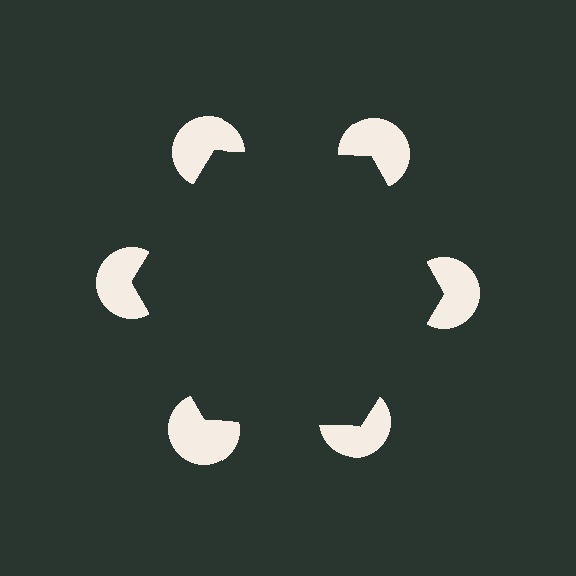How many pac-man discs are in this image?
There are 6 — one at each vertex of the illusory hexagon.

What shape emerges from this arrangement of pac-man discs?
An illusory hexagon — its edges are inferred from the aligned wedge cuts in the pac-man discs, not physically drawn.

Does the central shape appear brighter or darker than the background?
It typically appears slightly darker than the background, even though no actual brightness change is drawn.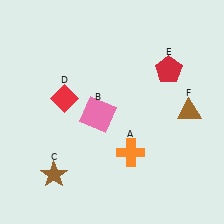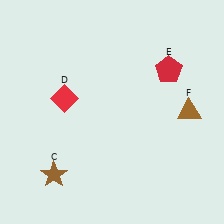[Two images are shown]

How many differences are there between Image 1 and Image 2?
There are 2 differences between the two images.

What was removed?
The pink square (B), the orange cross (A) were removed in Image 2.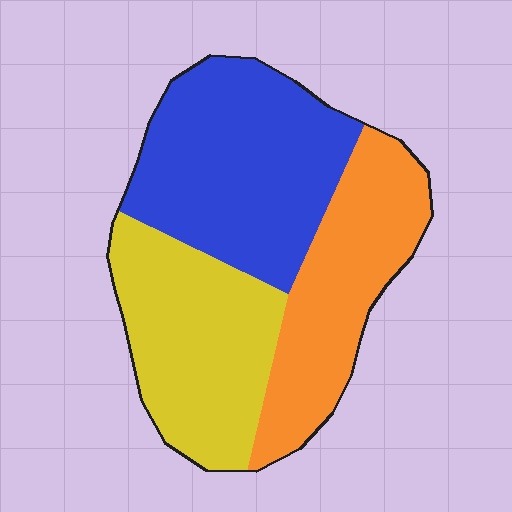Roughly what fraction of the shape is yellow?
Yellow takes up between a sixth and a third of the shape.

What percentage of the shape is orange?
Orange takes up about one third (1/3) of the shape.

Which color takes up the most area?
Blue, at roughly 40%.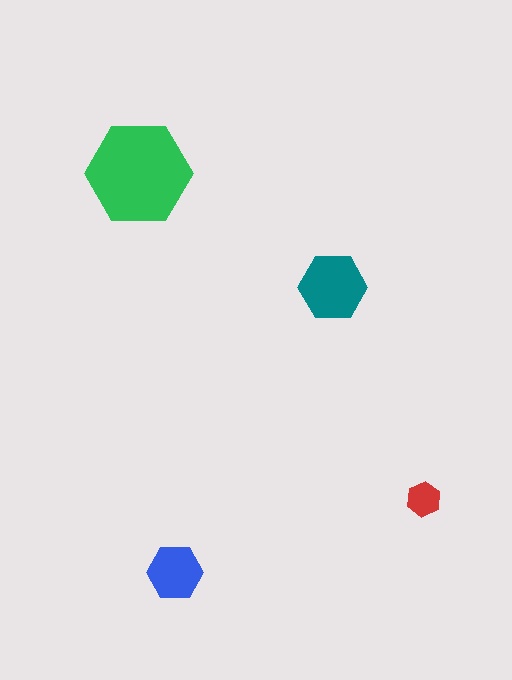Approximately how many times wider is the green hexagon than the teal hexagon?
About 1.5 times wider.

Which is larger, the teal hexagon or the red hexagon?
The teal one.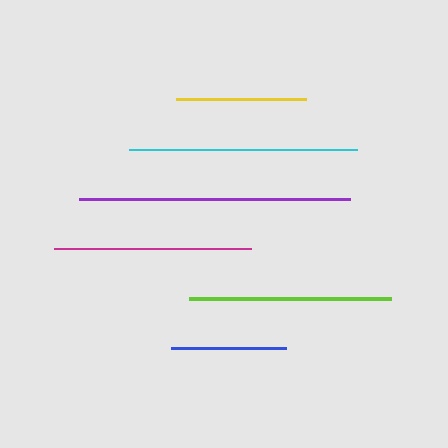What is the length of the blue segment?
The blue segment is approximately 114 pixels long.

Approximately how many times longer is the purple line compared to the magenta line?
The purple line is approximately 1.4 times the length of the magenta line.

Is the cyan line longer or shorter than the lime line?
The cyan line is longer than the lime line.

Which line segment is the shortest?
The blue line is the shortest at approximately 114 pixels.